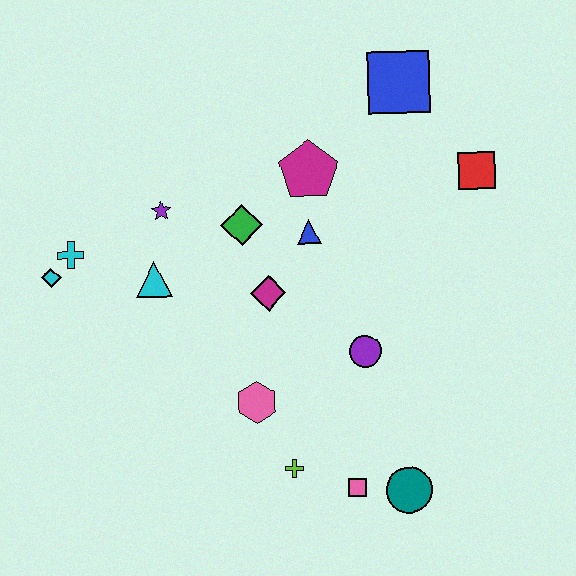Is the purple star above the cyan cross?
Yes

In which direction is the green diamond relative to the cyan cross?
The green diamond is to the right of the cyan cross.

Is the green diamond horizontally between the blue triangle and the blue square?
No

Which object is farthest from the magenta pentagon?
The teal circle is farthest from the magenta pentagon.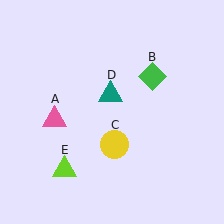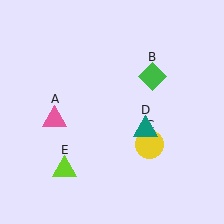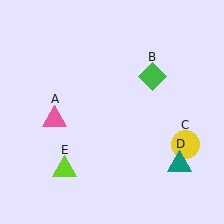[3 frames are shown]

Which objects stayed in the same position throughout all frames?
Pink triangle (object A) and green diamond (object B) and lime triangle (object E) remained stationary.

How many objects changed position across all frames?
2 objects changed position: yellow circle (object C), teal triangle (object D).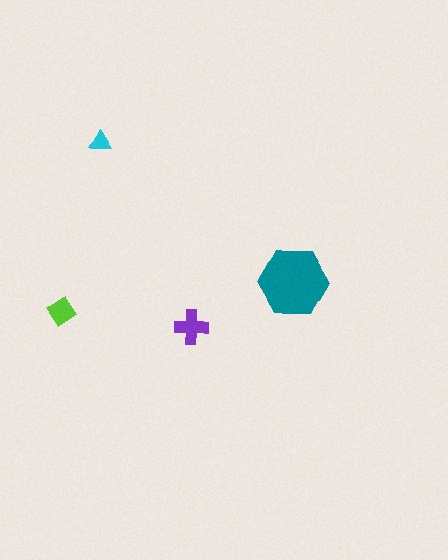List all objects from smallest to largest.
The cyan triangle, the lime diamond, the purple cross, the teal hexagon.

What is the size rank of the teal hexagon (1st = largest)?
1st.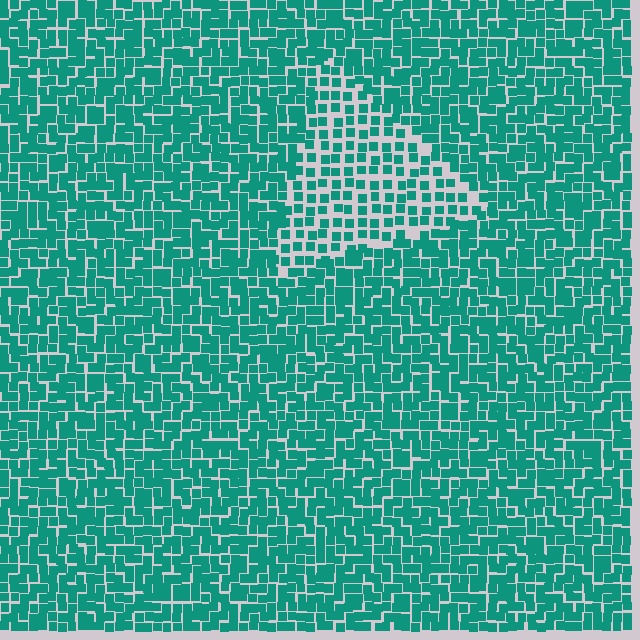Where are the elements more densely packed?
The elements are more densely packed outside the triangle boundary.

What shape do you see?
I see a triangle.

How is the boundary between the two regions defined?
The boundary is defined by a change in element density (approximately 1.8x ratio). All elements are the same color, size, and shape.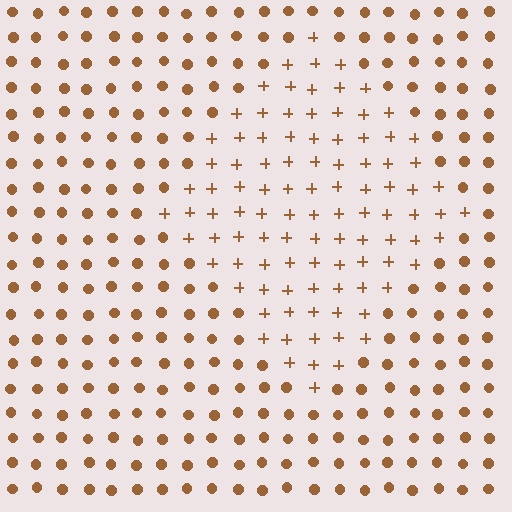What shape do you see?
I see a diamond.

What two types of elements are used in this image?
The image uses plus signs inside the diamond region and circles outside it.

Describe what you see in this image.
The image is filled with small brown elements arranged in a uniform grid. A diamond-shaped region contains plus signs, while the surrounding area contains circles. The boundary is defined purely by the change in element shape.